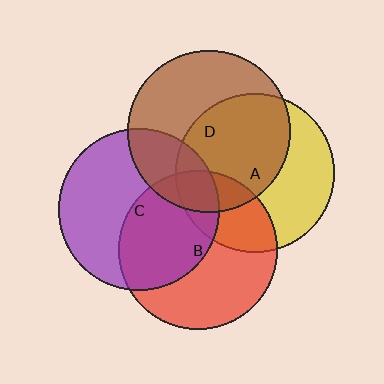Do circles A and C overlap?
Yes.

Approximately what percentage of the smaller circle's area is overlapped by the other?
Approximately 15%.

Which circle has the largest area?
Circle D (brown).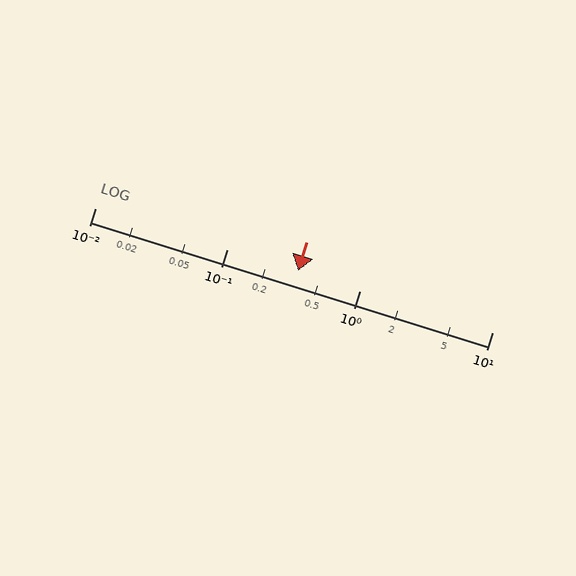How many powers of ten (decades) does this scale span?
The scale spans 3 decades, from 0.01 to 10.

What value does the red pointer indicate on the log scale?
The pointer indicates approximately 0.34.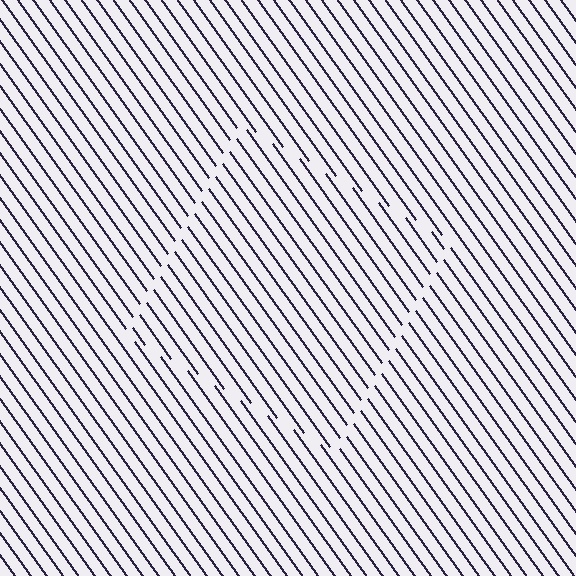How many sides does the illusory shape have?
4 sides — the line-ends trace a square.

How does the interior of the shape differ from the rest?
The interior of the shape contains the same grating, shifted by half a period — the contour is defined by the phase discontinuity where line-ends from the inner and outer gratings abut.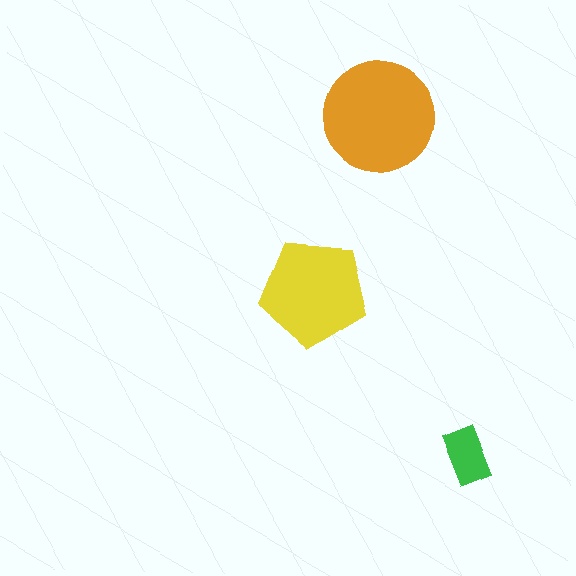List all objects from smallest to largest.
The green rectangle, the yellow pentagon, the orange circle.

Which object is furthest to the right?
The green rectangle is rightmost.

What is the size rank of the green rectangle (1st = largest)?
3rd.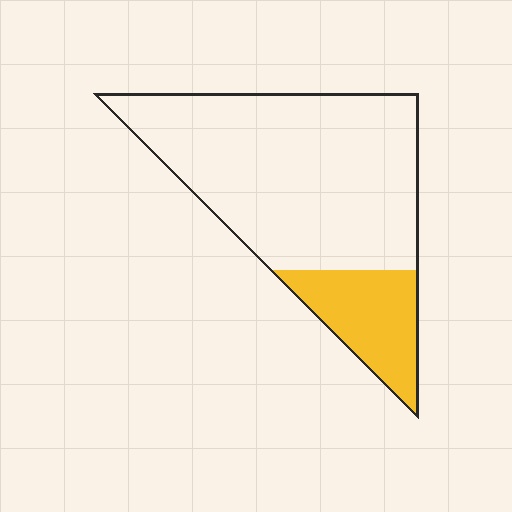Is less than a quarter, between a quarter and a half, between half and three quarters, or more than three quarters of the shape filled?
Less than a quarter.